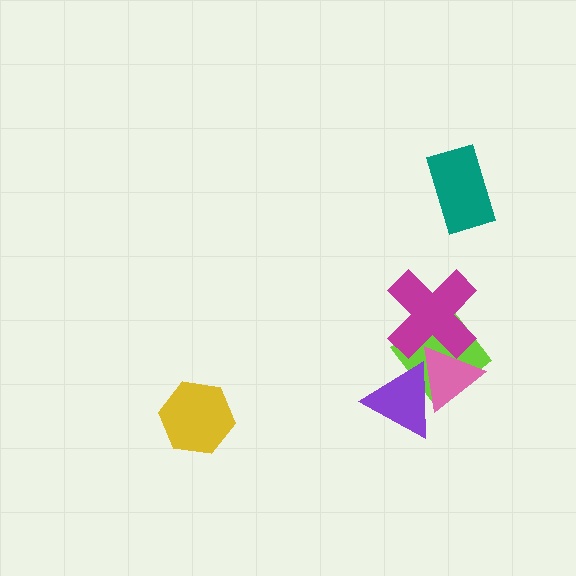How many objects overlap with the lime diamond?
3 objects overlap with the lime diamond.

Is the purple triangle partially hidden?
Yes, it is partially covered by another shape.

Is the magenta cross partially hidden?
Yes, it is partially covered by another shape.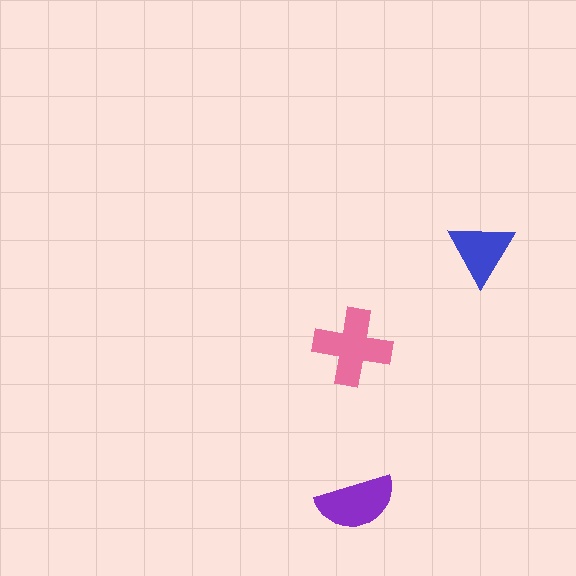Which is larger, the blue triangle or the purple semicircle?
The purple semicircle.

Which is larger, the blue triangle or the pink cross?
The pink cross.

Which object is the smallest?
The blue triangle.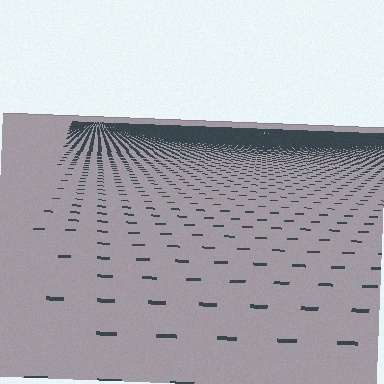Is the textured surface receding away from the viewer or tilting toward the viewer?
The surface is receding away from the viewer. Texture elements get smaller and denser toward the top.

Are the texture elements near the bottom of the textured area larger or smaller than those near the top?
Larger. Near the bottom, elements are closer to the viewer and appear at a bigger on-screen size.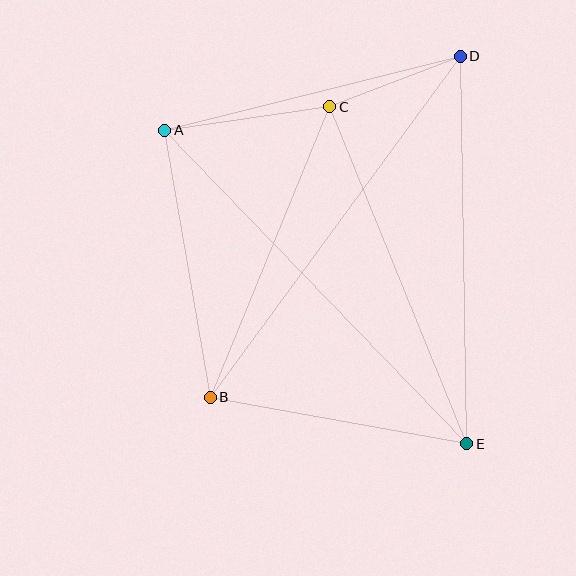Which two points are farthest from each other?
Points A and E are farthest from each other.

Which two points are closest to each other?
Points C and D are closest to each other.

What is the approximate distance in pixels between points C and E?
The distance between C and E is approximately 364 pixels.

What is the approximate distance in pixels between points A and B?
The distance between A and B is approximately 271 pixels.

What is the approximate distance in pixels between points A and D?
The distance between A and D is approximately 305 pixels.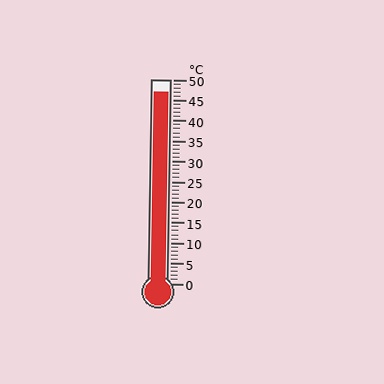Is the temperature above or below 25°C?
The temperature is above 25°C.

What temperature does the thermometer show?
The thermometer shows approximately 47°C.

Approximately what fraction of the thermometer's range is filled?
The thermometer is filled to approximately 95% of its range.